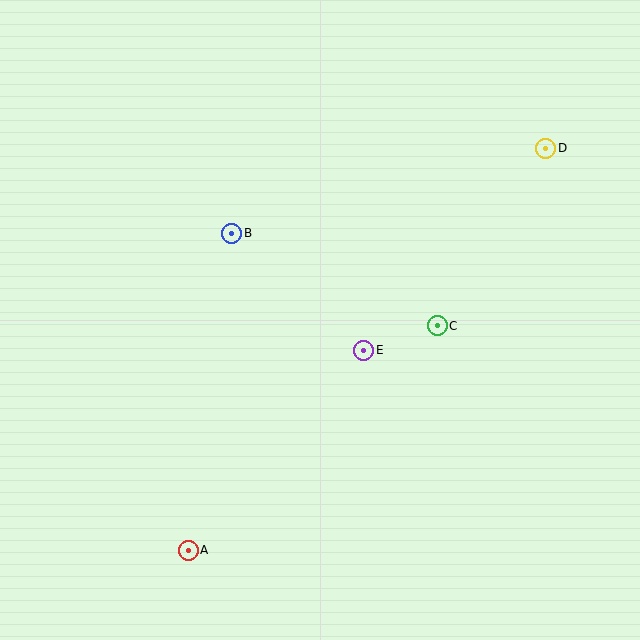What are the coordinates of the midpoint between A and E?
The midpoint between A and E is at (276, 450).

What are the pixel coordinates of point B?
Point B is at (232, 233).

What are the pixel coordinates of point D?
Point D is at (546, 148).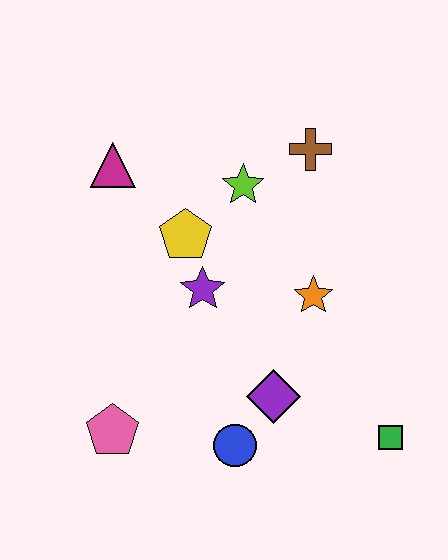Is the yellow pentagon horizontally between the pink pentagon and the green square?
Yes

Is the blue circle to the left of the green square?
Yes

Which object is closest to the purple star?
The yellow pentagon is closest to the purple star.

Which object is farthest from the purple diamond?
The magenta triangle is farthest from the purple diamond.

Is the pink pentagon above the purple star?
No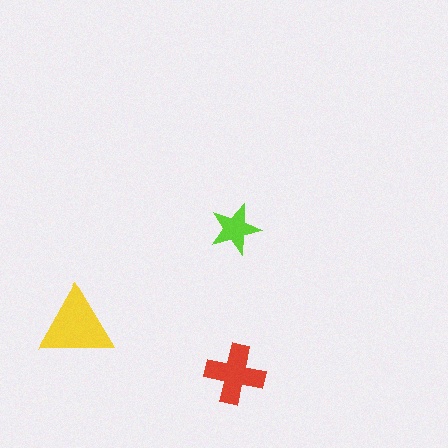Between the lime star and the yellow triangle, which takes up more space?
The yellow triangle.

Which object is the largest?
The yellow triangle.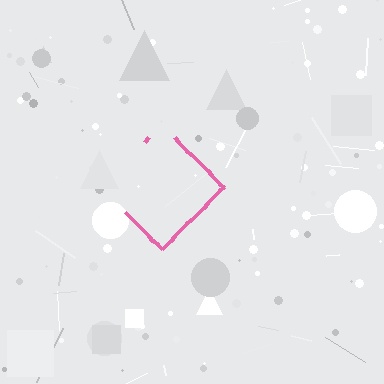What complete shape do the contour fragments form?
The contour fragments form a diamond.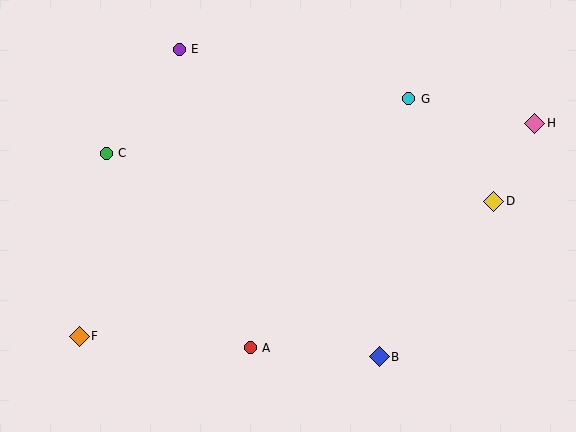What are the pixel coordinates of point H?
Point H is at (535, 123).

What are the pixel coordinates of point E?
Point E is at (179, 49).